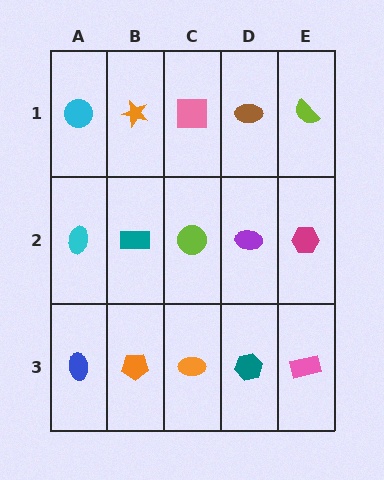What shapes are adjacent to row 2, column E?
A lime semicircle (row 1, column E), a pink rectangle (row 3, column E), a purple ellipse (row 2, column D).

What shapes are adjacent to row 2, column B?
An orange star (row 1, column B), an orange pentagon (row 3, column B), a cyan ellipse (row 2, column A), a lime circle (row 2, column C).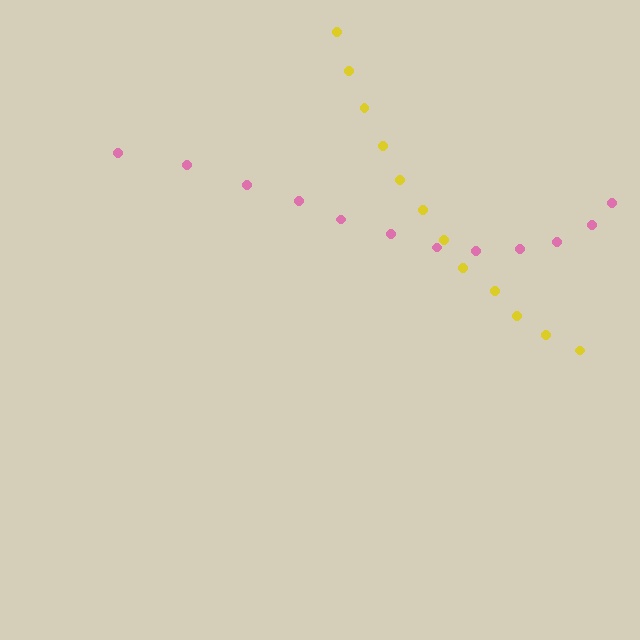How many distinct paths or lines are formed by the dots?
There are 2 distinct paths.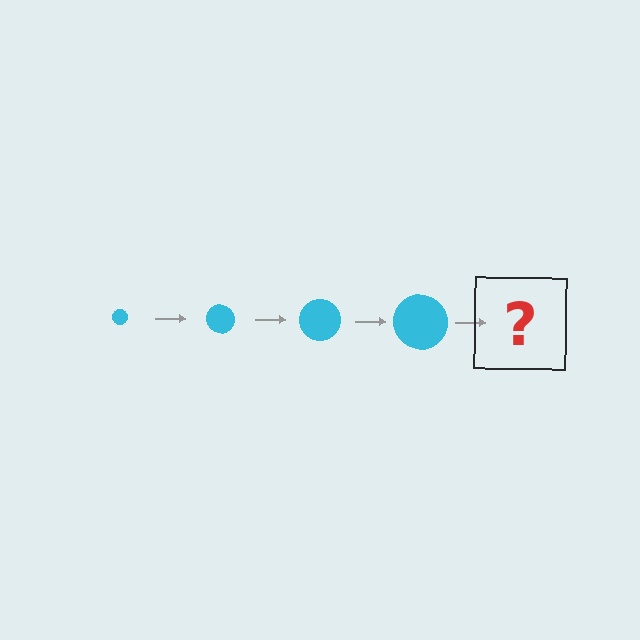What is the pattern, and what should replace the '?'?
The pattern is that the circle gets progressively larger each step. The '?' should be a cyan circle, larger than the previous one.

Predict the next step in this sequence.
The next step is a cyan circle, larger than the previous one.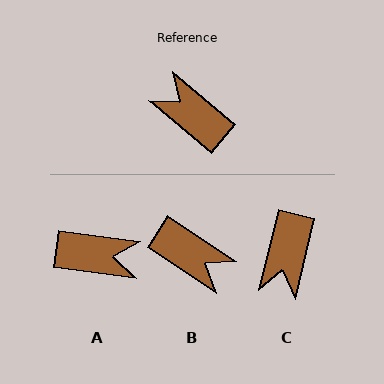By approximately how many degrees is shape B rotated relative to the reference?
Approximately 174 degrees clockwise.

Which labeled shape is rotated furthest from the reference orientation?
B, about 174 degrees away.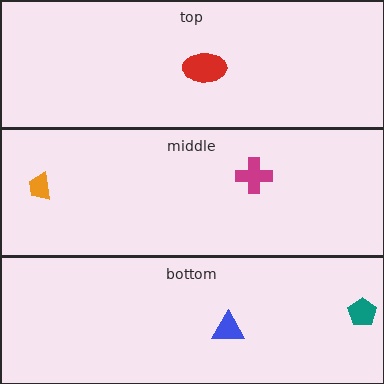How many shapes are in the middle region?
2.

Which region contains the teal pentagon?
The bottom region.